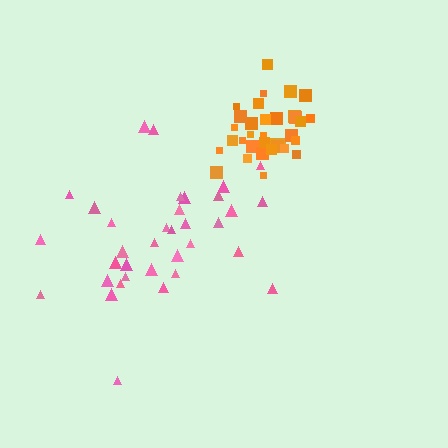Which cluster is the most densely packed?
Orange.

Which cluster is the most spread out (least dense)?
Pink.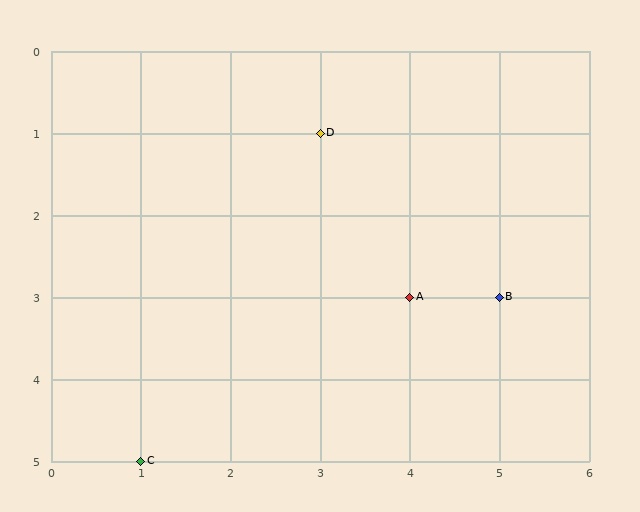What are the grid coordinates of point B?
Point B is at grid coordinates (5, 3).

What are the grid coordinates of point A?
Point A is at grid coordinates (4, 3).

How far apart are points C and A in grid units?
Points C and A are 3 columns and 2 rows apart (about 3.6 grid units diagonally).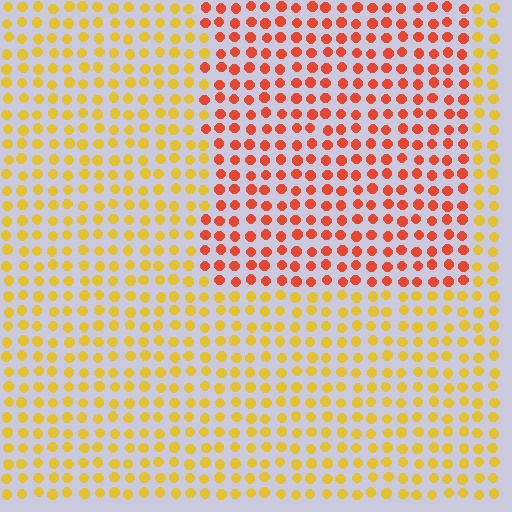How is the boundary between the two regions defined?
The boundary is defined purely by a slight shift in hue (about 42 degrees). Spacing, size, and orientation are identical on both sides.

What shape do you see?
I see a rectangle.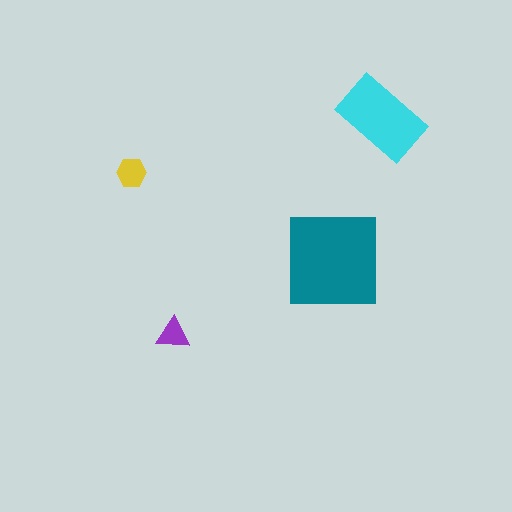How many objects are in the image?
There are 4 objects in the image.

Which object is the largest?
The teal square.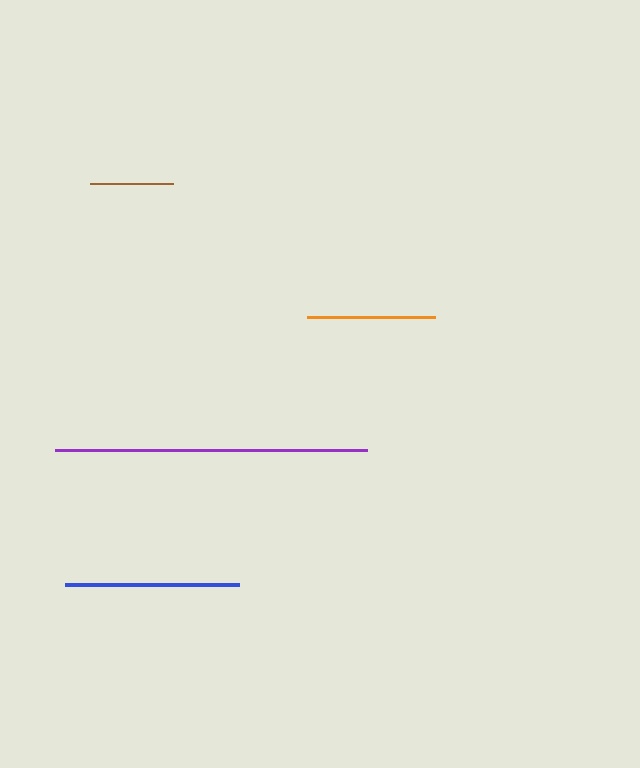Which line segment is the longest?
The purple line is the longest at approximately 313 pixels.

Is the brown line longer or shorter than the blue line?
The blue line is longer than the brown line.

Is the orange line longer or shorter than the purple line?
The purple line is longer than the orange line.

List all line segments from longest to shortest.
From longest to shortest: purple, blue, orange, brown.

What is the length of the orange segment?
The orange segment is approximately 128 pixels long.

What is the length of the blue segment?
The blue segment is approximately 174 pixels long.